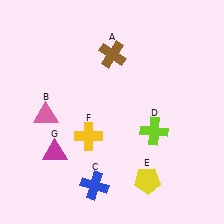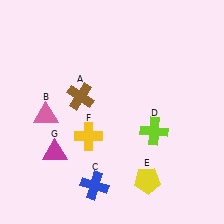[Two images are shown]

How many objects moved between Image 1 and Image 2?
1 object moved between the two images.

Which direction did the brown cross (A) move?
The brown cross (A) moved down.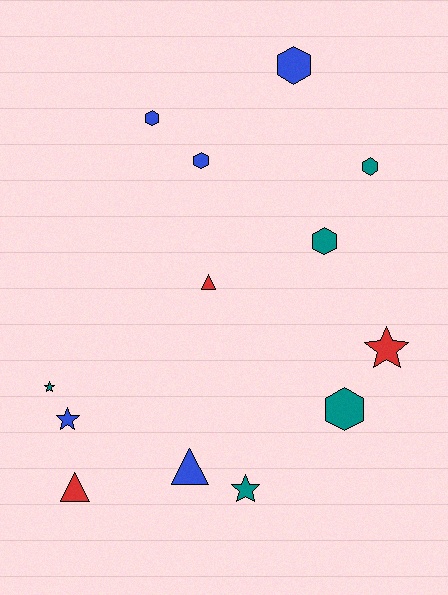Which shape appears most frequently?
Hexagon, with 6 objects.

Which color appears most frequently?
Blue, with 5 objects.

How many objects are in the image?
There are 13 objects.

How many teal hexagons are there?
There are 3 teal hexagons.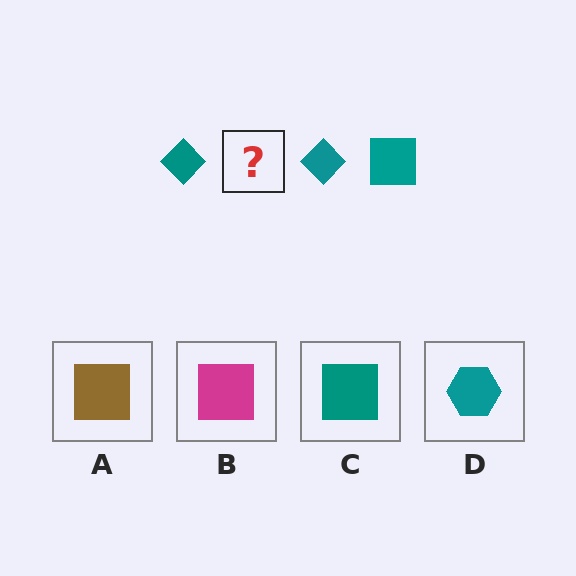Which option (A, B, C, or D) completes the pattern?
C.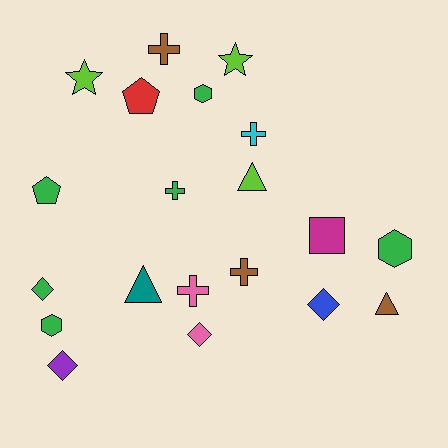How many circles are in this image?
There are no circles.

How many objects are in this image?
There are 20 objects.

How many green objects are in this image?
There are 6 green objects.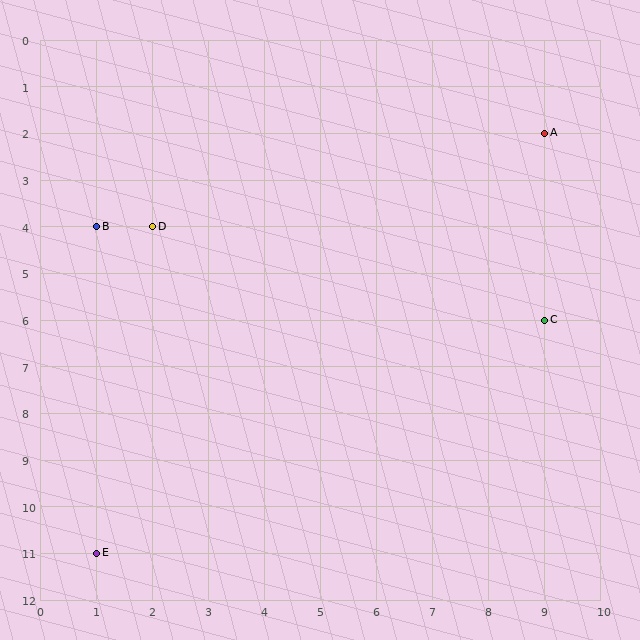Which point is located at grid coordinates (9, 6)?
Point C is at (9, 6).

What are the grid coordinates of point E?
Point E is at grid coordinates (1, 11).